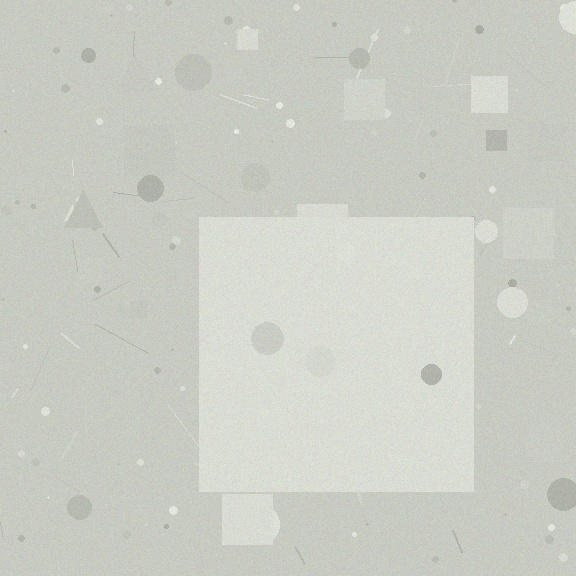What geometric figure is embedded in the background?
A square is embedded in the background.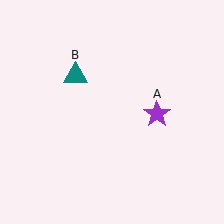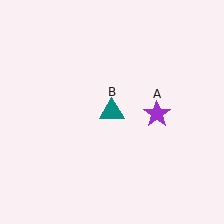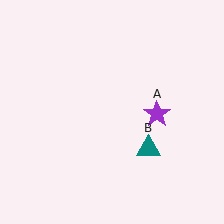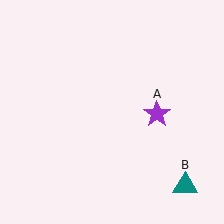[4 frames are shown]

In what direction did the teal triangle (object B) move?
The teal triangle (object B) moved down and to the right.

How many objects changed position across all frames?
1 object changed position: teal triangle (object B).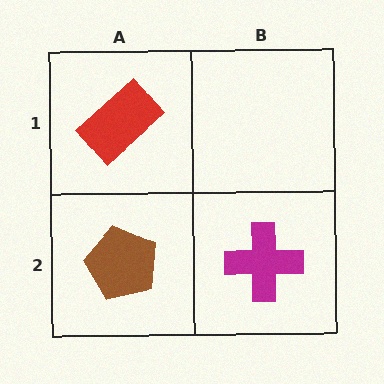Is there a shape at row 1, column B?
No, that cell is empty.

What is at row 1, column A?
A red rectangle.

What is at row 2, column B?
A magenta cross.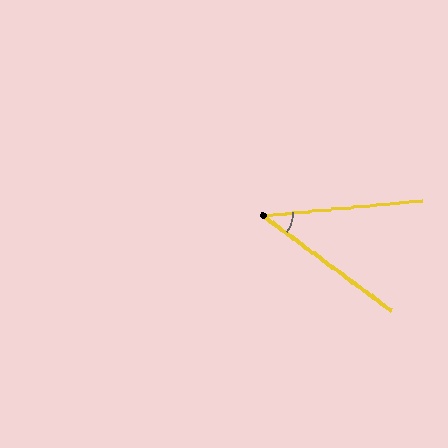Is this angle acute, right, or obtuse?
It is acute.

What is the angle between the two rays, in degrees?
Approximately 42 degrees.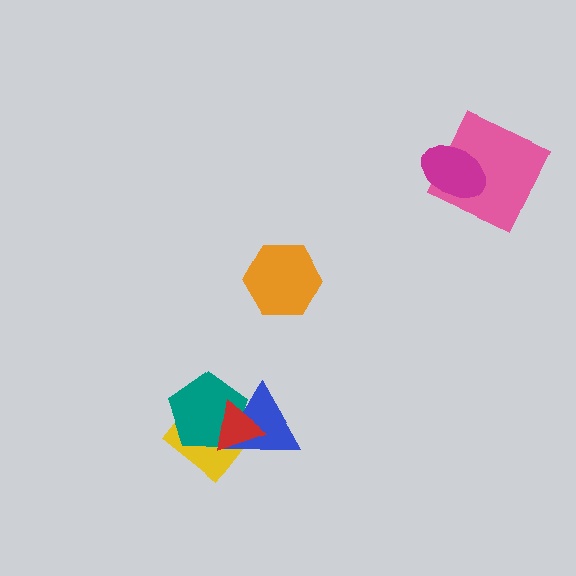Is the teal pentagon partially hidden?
Yes, it is partially covered by another shape.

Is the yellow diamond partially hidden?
Yes, it is partially covered by another shape.